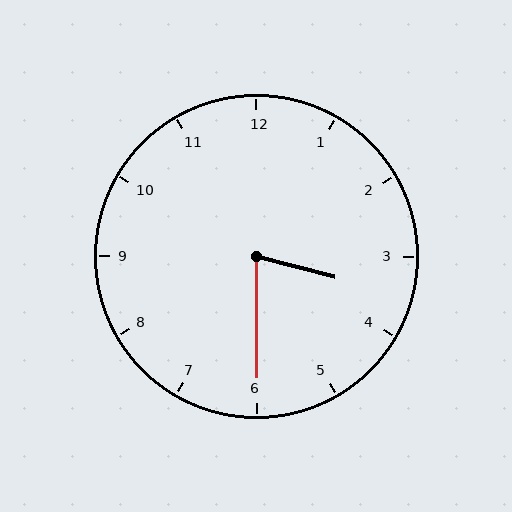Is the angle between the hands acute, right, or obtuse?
It is acute.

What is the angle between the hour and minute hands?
Approximately 75 degrees.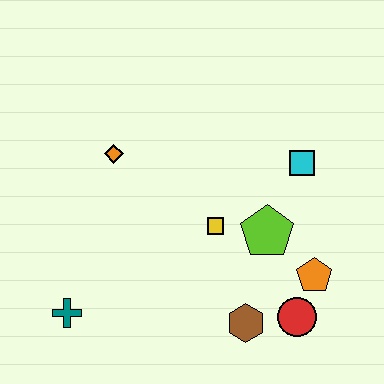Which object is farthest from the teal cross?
The cyan square is farthest from the teal cross.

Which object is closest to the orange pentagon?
The red circle is closest to the orange pentagon.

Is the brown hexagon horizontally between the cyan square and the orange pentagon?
No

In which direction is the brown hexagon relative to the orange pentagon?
The brown hexagon is to the left of the orange pentagon.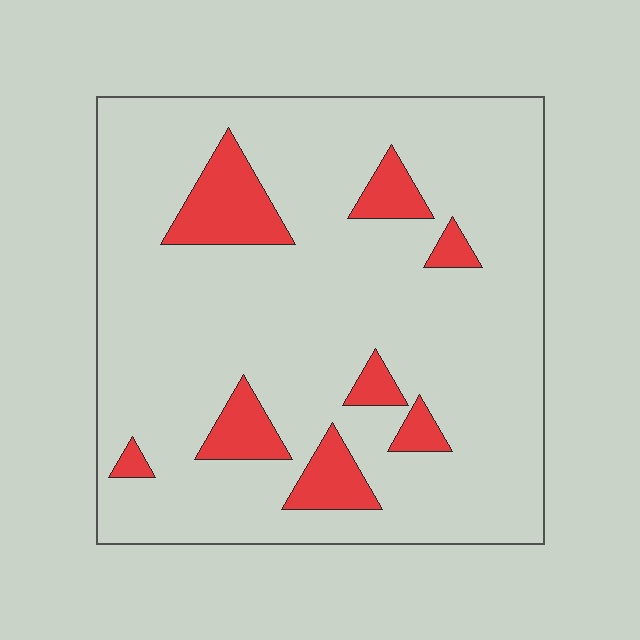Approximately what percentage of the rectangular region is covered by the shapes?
Approximately 15%.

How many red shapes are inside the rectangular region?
8.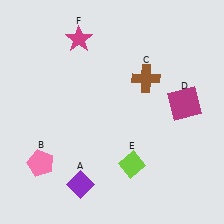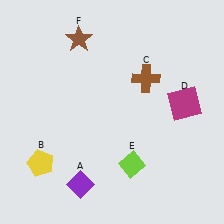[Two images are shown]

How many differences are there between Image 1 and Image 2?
There are 2 differences between the two images.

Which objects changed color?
B changed from pink to yellow. F changed from magenta to brown.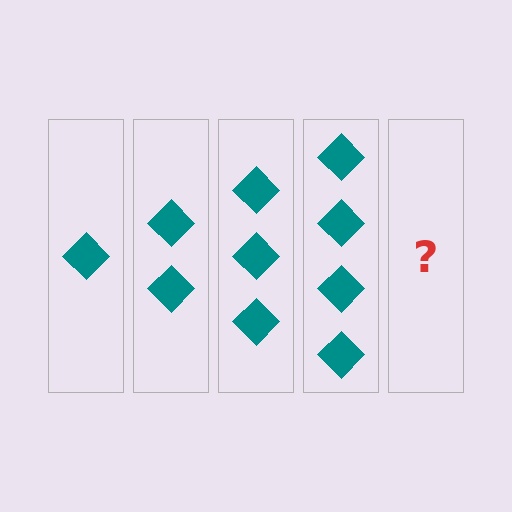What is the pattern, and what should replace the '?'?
The pattern is that each step adds one more diamond. The '?' should be 5 diamonds.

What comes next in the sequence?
The next element should be 5 diamonds.